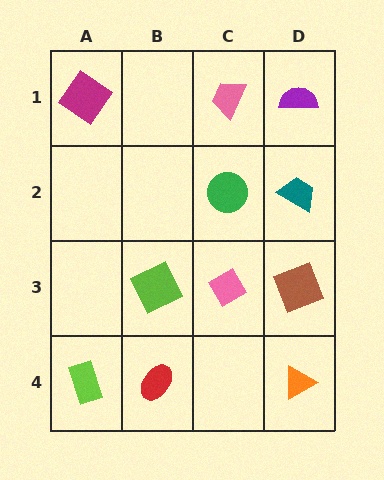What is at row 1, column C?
A pink trapezoid.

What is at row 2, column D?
A teal trapezoid.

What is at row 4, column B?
A red ellipse.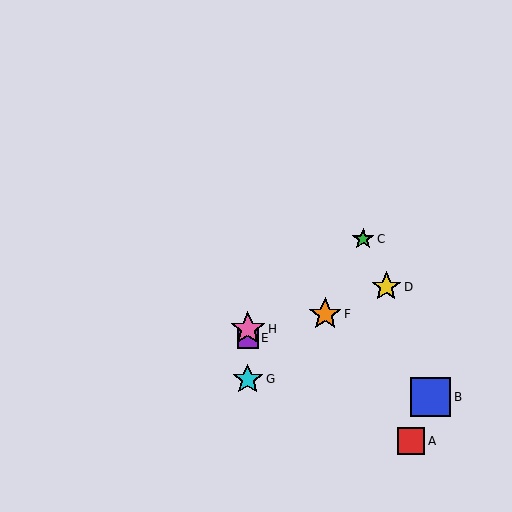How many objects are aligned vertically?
3 objects (E, G, H) are aligned vertically.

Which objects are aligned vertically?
Objects E, G, H are aligned vertically.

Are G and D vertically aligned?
No, G is at x≈248 and D is at x≈386.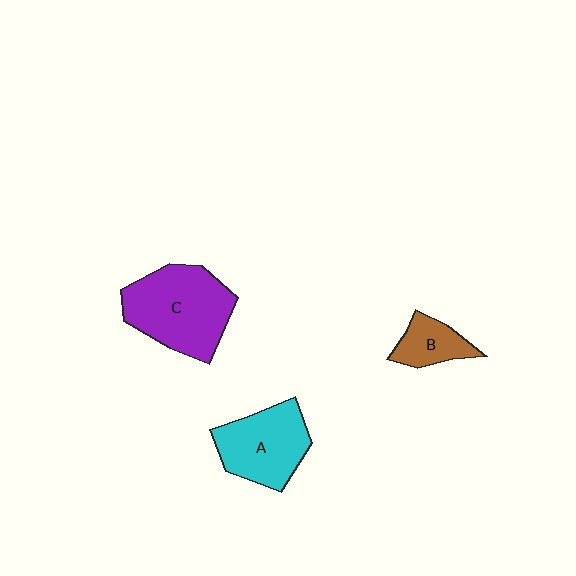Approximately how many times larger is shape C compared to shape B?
Approximately 2.6 times.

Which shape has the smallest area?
Shape B (brown).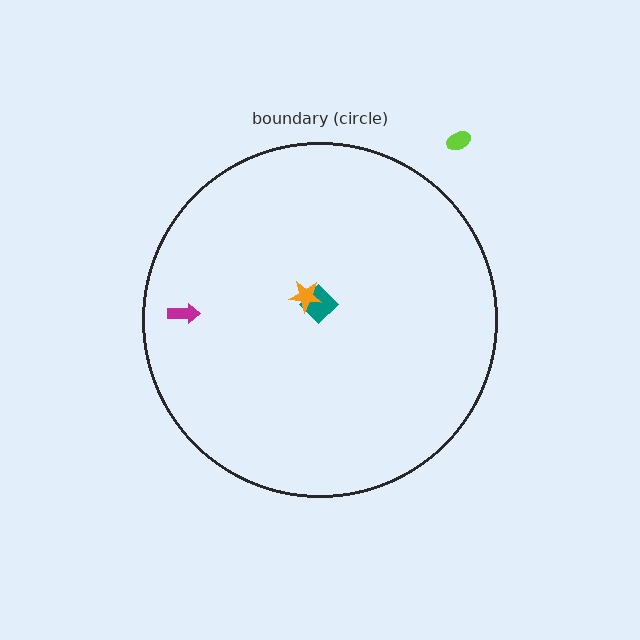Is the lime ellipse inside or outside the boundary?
Outside.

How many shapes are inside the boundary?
3 inside, 1 outside.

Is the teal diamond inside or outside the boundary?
Inside.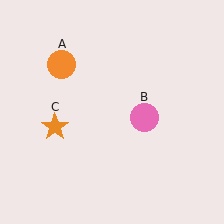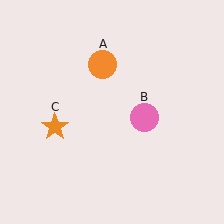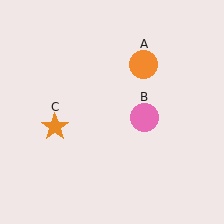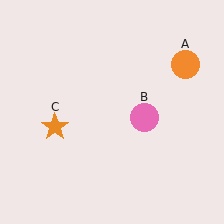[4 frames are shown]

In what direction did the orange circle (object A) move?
The orange circle (object A) moved right.